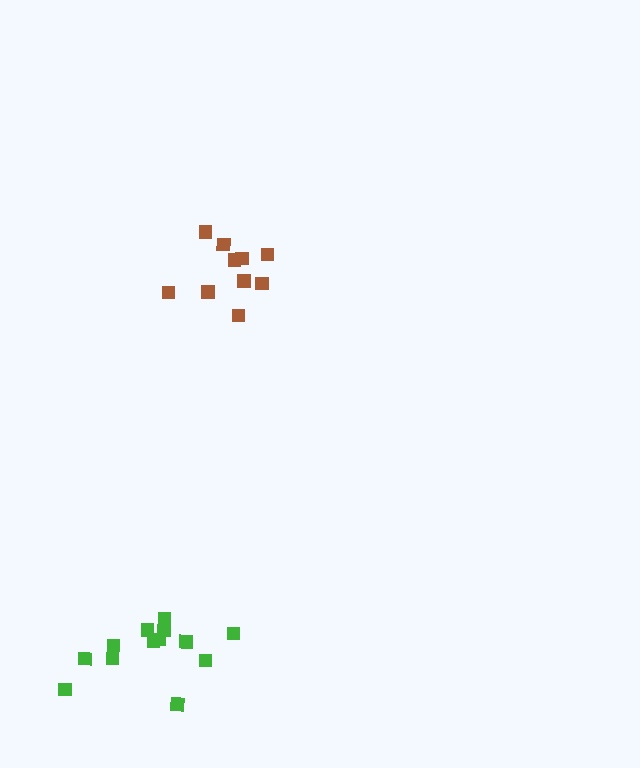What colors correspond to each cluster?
The clusters are colored: brown, green.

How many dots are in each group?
Group 1: 10 dots, Group 2: 13 dots (23 total).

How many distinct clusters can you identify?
There are 2 distinct clusters.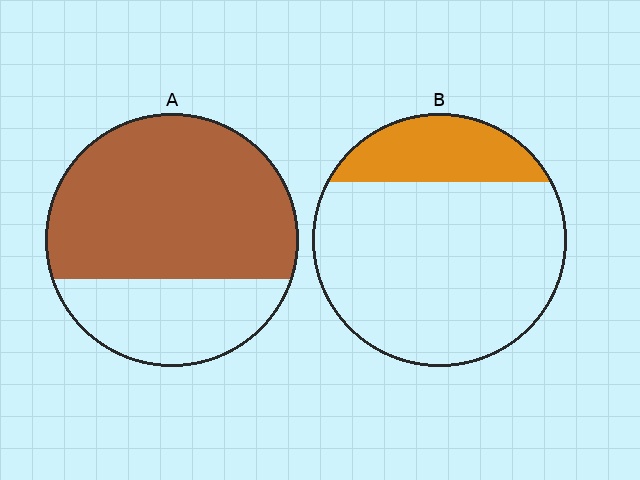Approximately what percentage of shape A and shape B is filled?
A is approximately 70% and B is approximately 20%.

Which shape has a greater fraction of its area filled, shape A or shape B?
Shape A.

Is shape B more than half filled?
No.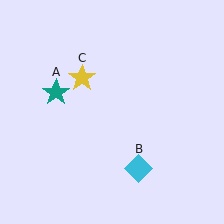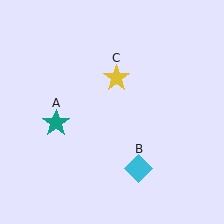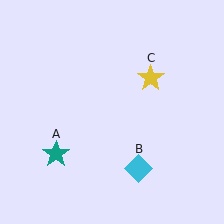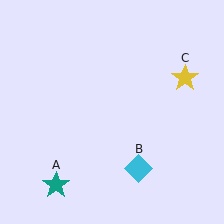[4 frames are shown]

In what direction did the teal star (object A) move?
The teal star (object A) moved down.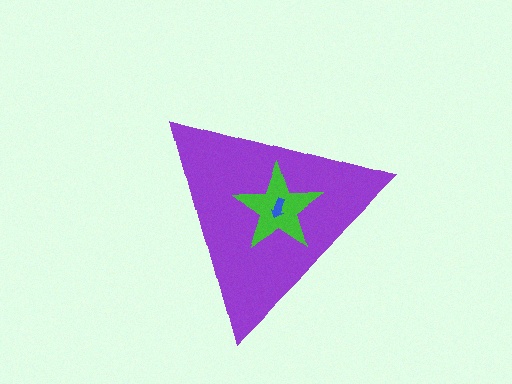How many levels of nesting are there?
3.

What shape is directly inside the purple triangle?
The green star.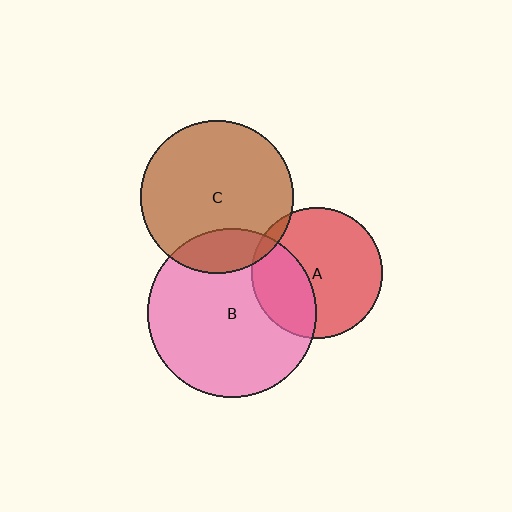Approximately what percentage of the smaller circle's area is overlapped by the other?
Approximately 35%.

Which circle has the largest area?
Circle B (pink).